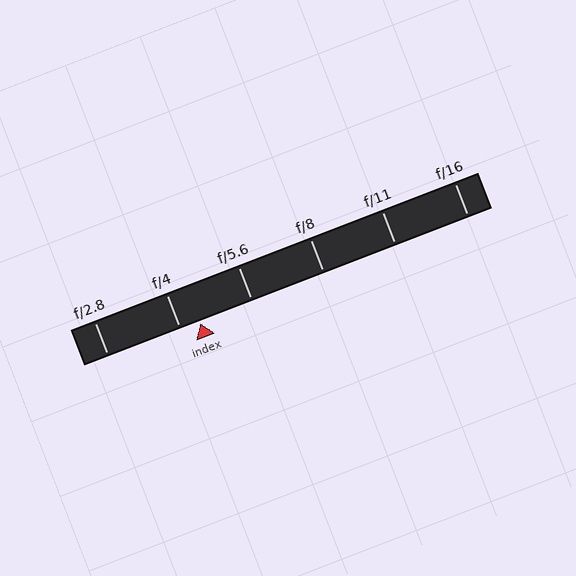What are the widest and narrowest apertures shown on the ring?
The widest aperture shown is f/2.8 and the narrowest is f/16.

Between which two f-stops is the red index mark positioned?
The index mark is between f/4 and f/5.6.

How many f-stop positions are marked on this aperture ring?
There are 6 f-stop positions marked.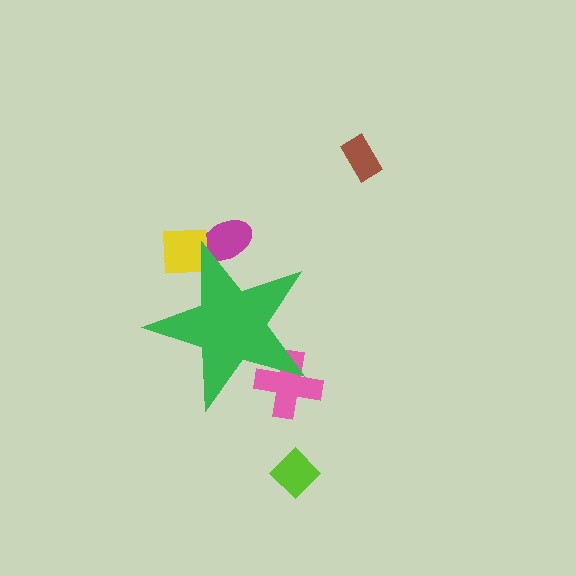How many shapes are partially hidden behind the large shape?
3 shapes are partially hidden.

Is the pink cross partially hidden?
Yes, the pink cross is partially hidden behind the green star.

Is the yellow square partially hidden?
Yes, the yellow square is partially hidden behind the green star.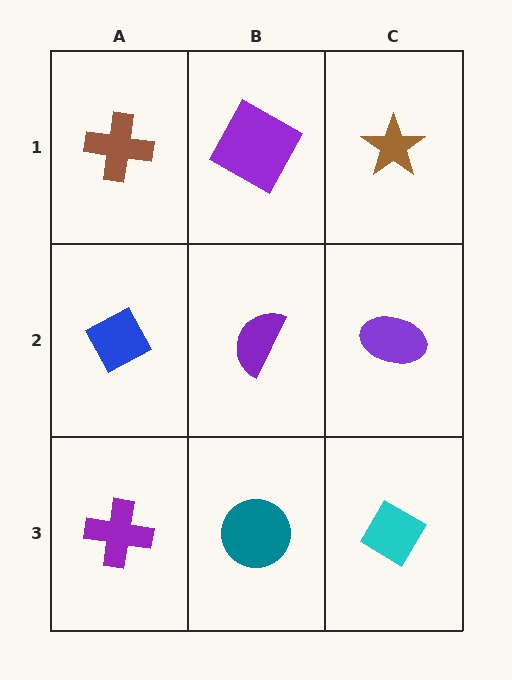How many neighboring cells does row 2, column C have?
3.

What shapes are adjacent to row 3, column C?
A purple ellipse (row 2, column C), a teal circle (row 3, column B).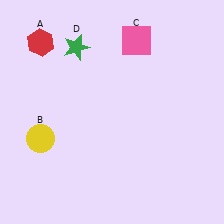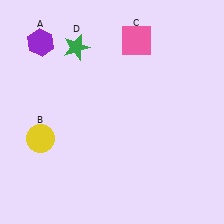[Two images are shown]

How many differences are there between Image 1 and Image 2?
There is 1 difference between the two images.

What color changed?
The hexagon (A) changed from red in Image 1 to purple in Image 2.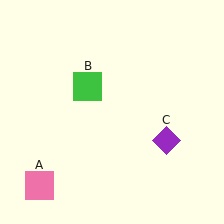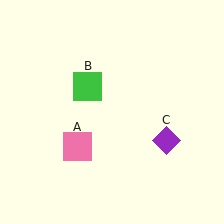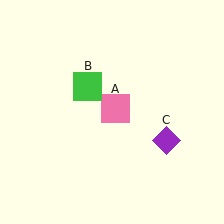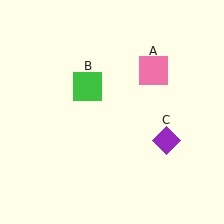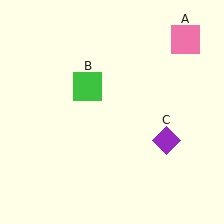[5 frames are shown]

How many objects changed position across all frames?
1 object changed position: pink square (object A).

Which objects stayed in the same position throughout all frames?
Green square (object B) and purple diamond (object C) remained stationary.